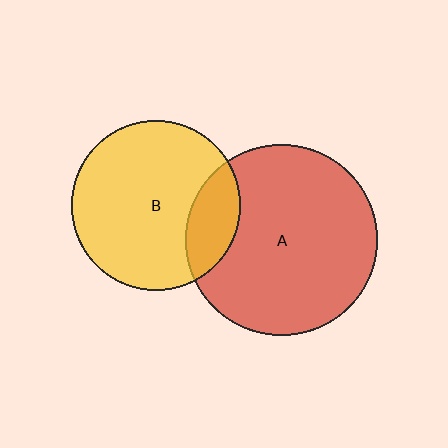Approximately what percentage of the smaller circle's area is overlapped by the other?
Approximately 20%.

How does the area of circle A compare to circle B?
Approximately 1.3 times.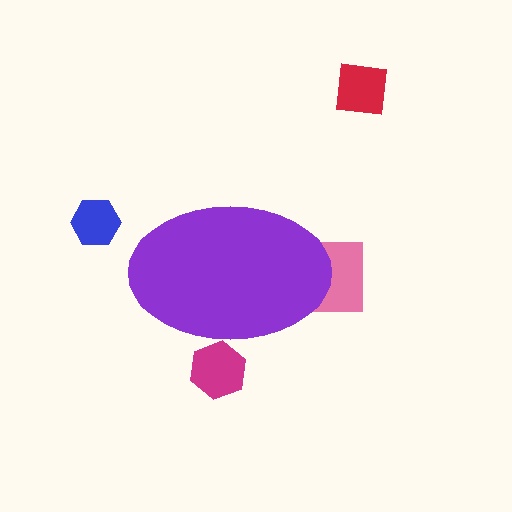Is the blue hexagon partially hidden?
No, the blue hexagon is fully visible.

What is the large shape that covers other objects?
A purple ellipse.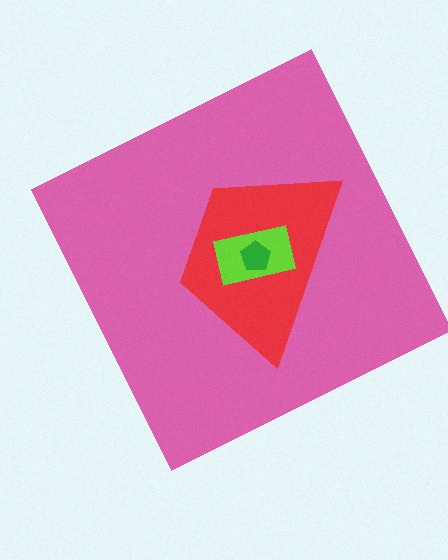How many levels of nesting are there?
4.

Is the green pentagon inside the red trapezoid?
Yes.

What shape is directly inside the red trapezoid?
The lime rectangle.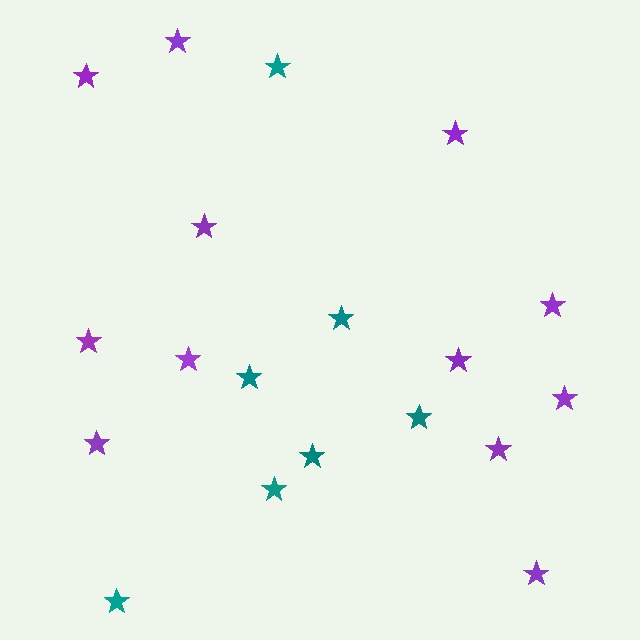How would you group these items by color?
There are 2 groups: one group of teal stars (7) and one group of purple stars (12).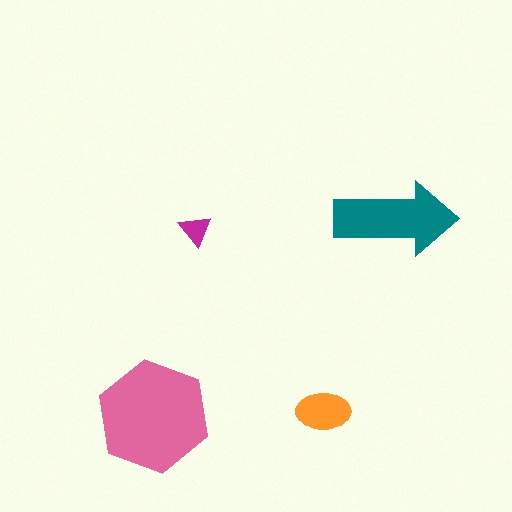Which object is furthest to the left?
The pink hexagon is leftmost.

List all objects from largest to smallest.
The pink hexagon, the teal arrow, the orange ellipse, the magenta triangle.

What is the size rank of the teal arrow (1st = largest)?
2nd.